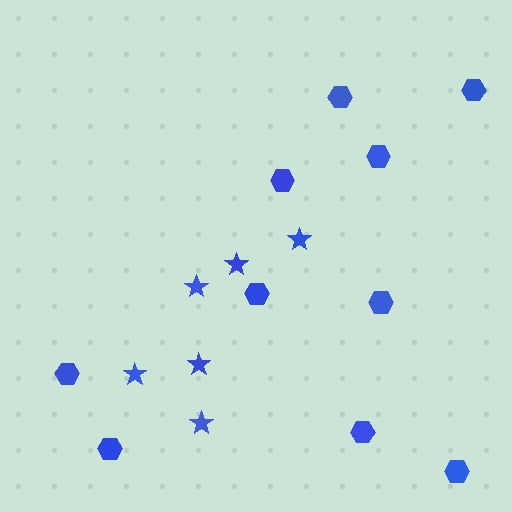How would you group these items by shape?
There are 2 groups: one group of stars (6) and one group of hexagons (10).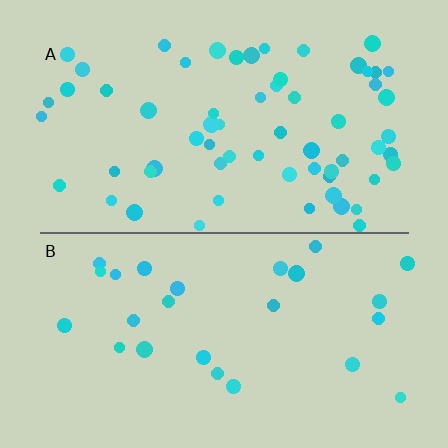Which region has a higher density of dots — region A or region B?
A (the top).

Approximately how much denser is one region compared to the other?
Approximately 2.4× — region A over region B.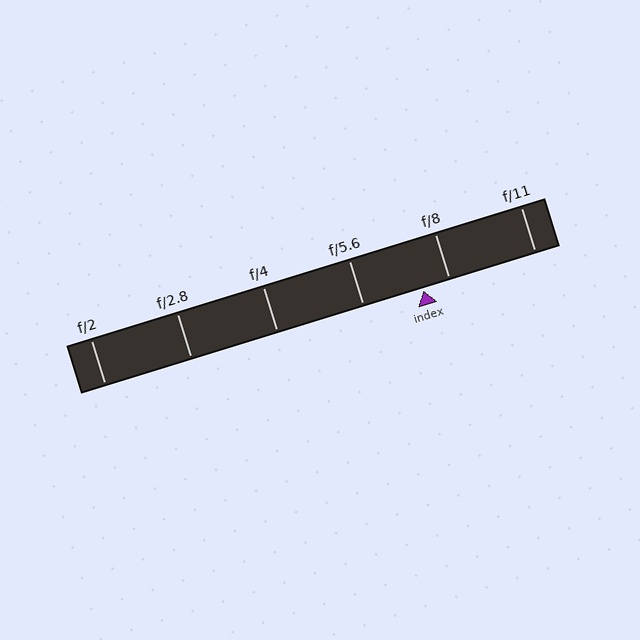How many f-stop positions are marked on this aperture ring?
There are 6 f-stop positions marked.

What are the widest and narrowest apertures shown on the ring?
The widest aperture shown is f/2 and the narrowest is f/11.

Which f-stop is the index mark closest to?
The index mark is closest to f/8.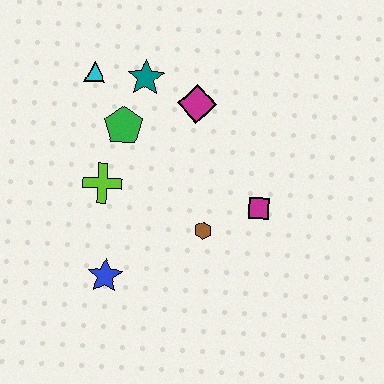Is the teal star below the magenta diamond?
No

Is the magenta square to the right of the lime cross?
Yes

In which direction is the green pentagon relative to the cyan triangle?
The green pentagon is below the cyan triangle.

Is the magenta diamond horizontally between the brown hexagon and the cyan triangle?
Yes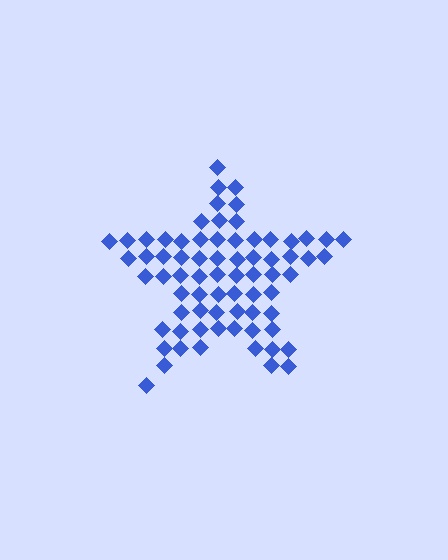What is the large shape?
The large shape is a star.